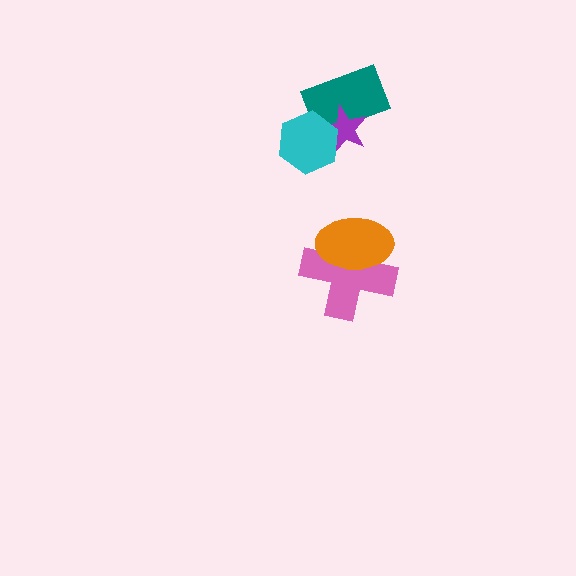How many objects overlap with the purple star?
2 objects overlap with the purple star.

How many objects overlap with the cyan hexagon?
2 objects overlap with the cyan hexagon.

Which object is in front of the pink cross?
The orange ellipse is in front of the pink cross.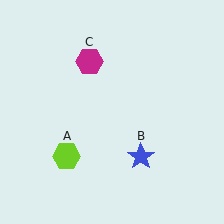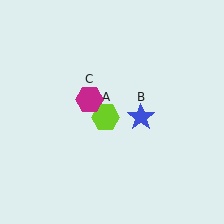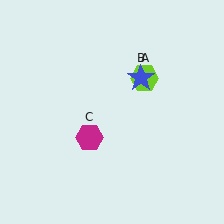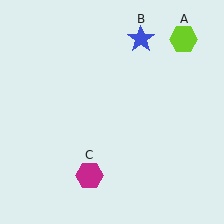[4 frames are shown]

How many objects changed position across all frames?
3 objects changed position: lime hexagon (object A), blue star (object B), magenta hexagon (object C).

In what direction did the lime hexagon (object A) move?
The lime hexagon (object A) moved up and to the right.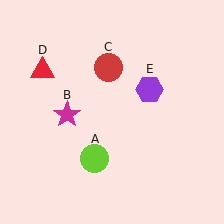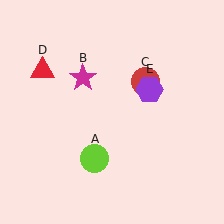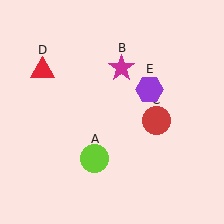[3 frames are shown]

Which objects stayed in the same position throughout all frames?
Lime circle (object A) and red triangle (object D) and purple hexagon (object E) remained stationary.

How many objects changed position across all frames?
2 objects changed position: magenta star (object B), red circle (object C).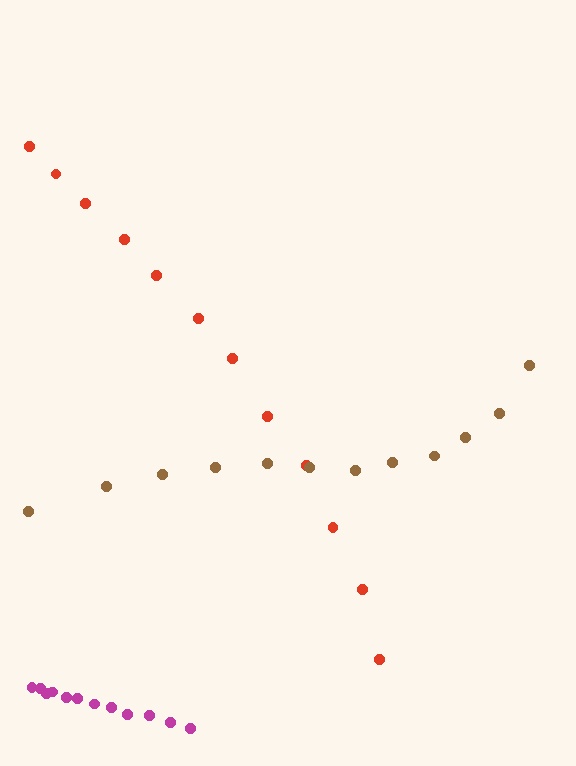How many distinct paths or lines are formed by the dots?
There are 3 distinct paths.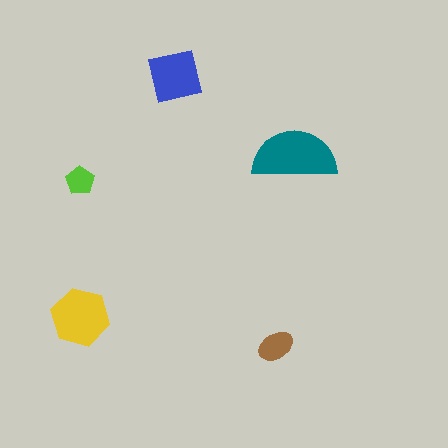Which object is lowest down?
The brown ellipse is bottommost.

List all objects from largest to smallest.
The teal semicircle, the yellow hexagon, the blue square, the brown ellipse, the lime pentagon.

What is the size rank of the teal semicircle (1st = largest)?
1st.